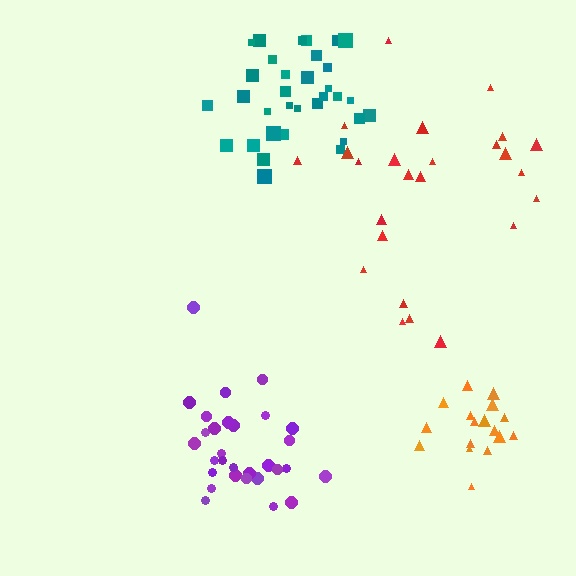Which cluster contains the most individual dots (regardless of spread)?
Teal (33).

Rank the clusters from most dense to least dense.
orange, teal, purple, red.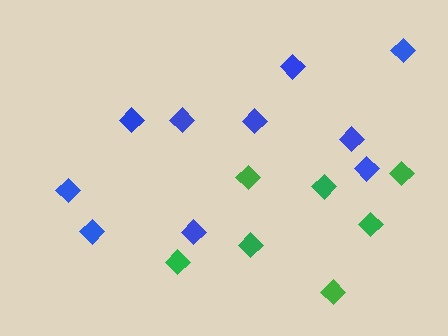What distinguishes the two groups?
There are 2 groups: one group of green diamonds (7) and one group of blue diamonds (10).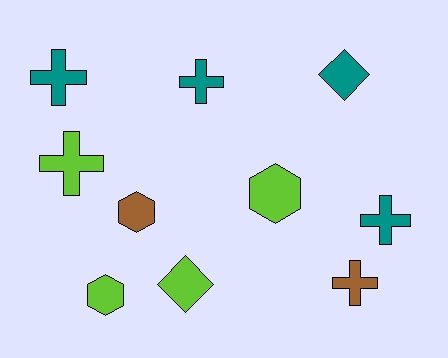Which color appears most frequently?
Teal, with 4 objects.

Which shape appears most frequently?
Cross, with 5 objects.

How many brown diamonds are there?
There are no brown diamonds.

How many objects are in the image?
There are 10 objects.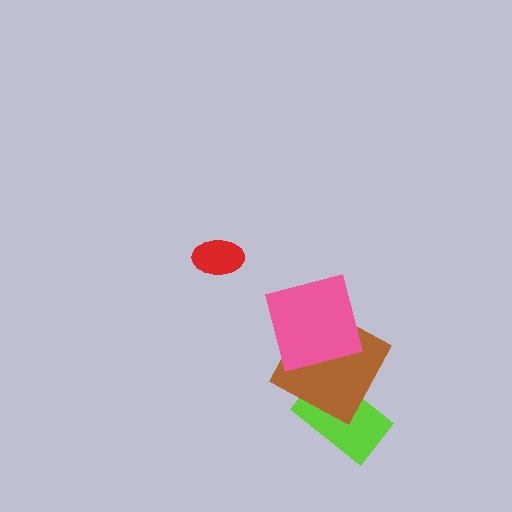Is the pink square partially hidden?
No, no other shape covers it.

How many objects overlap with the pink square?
1 object overlaps with the pink square.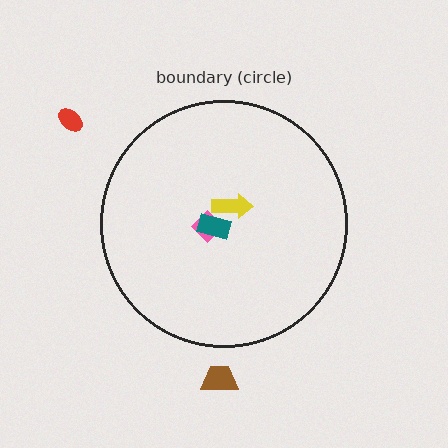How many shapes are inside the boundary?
3 inside, 2 outside.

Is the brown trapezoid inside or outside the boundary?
Outside.